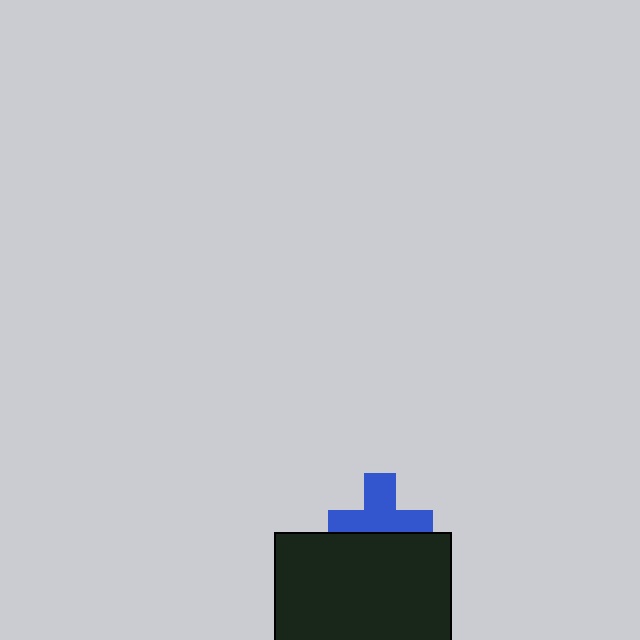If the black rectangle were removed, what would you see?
You would see the complete blue cross.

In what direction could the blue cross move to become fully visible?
The blue cross could move up. That would shift it out from behind the black rectangle entirely.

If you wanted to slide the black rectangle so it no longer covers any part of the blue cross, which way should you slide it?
Slide it down — that is the most direct way to separate the two shapes.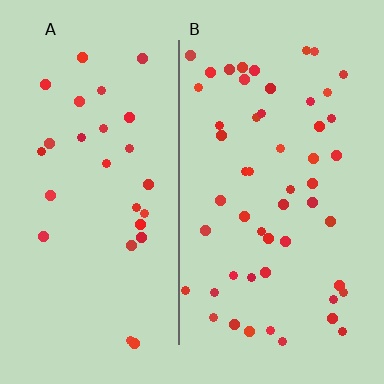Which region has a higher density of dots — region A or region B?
B (the right).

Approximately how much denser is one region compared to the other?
Approximately 1.9× — region B over region A.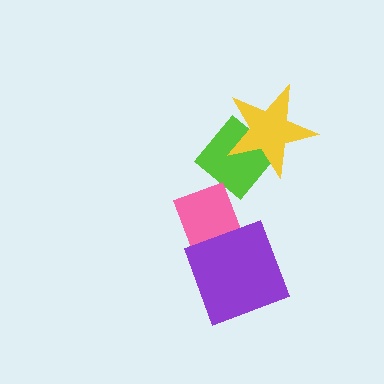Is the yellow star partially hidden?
No, no other shape covers it.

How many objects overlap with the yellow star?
1 object overlaps with the yellow star.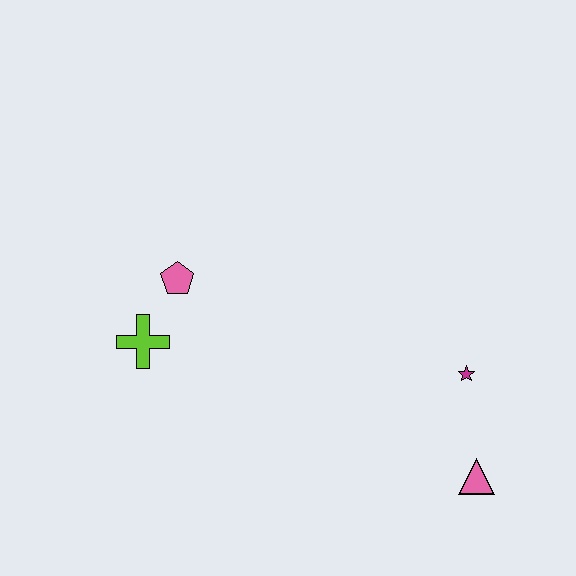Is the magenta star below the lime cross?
Yes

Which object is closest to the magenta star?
The pink triangle is closest to the magenta star.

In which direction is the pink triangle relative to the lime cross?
The pink triangle is to the right of the lime cross.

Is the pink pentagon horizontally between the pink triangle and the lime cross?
Yes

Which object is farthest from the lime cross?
The pink triangle is farthest from the lime cross.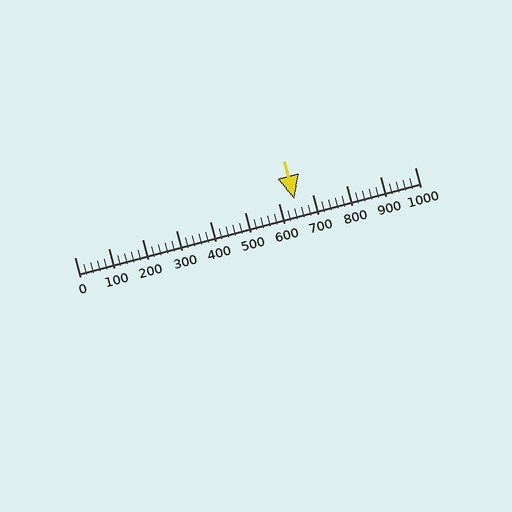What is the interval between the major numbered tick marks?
The major tick marks are spaced 100 units apart.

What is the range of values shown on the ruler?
The ruler shows values from 0 to 1000.